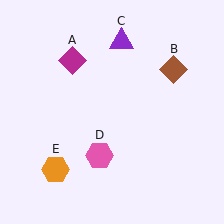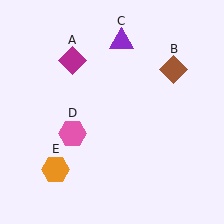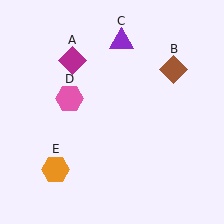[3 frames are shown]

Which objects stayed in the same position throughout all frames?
Magenta diamond (object A) and brown diamond (object B) and purple triangle (object C) and orange hexagon (object E) remained stationary.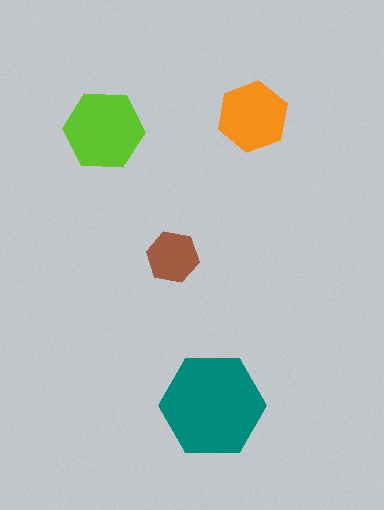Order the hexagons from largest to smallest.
the teal one, the lime one, the orange one, the brown one.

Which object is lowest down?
The teal hexagon is bottommost.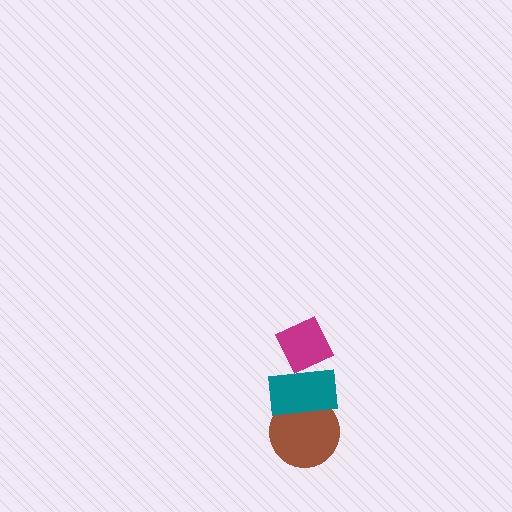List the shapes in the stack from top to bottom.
From top to bottom: the magenta diamond, the teal rectangle, the brown circle.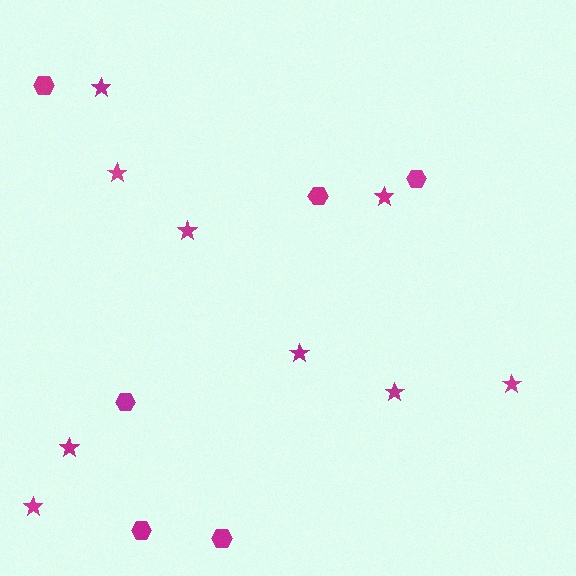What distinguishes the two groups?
There are 2 groups: one group of hexagons (6) and one group of stars (9).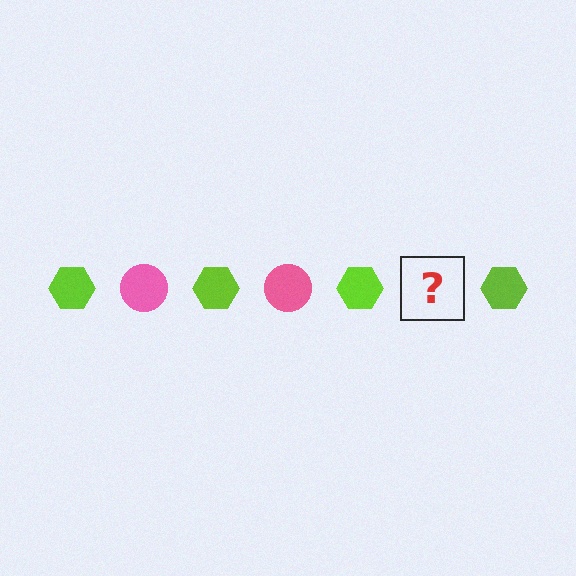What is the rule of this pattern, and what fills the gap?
The rule is that the pattern alternates between lime hexagon and pink circle. The gap should be filled with a pink circle.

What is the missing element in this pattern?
The missing element is a pink circle.